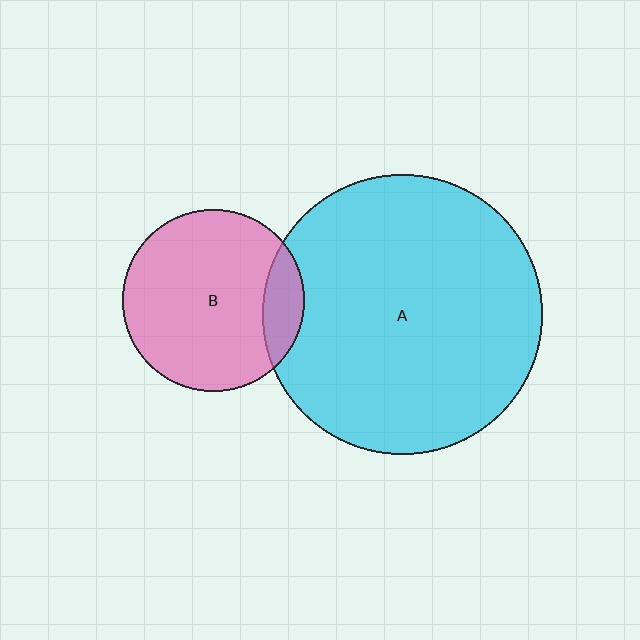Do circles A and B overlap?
Yes.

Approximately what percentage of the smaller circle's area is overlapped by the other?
Approximately 15%.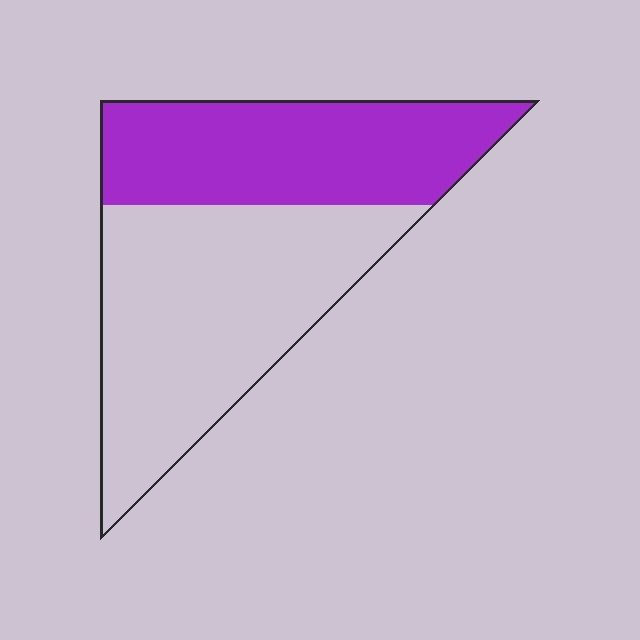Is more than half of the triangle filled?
No.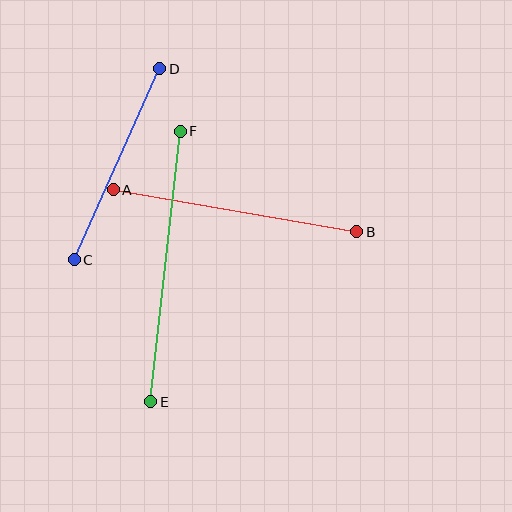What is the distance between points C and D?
The distance is approximately 209 pixels.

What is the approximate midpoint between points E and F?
The midpoint is at approximately (165, 267) pixels.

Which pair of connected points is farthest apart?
Points E and F are farthest apart.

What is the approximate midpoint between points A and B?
The midpoint is at approximately (235, 211) pixels.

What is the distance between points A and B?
The distance is approximately 247 pixels.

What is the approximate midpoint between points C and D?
The midpoint is at approximately (117, 164) pixels.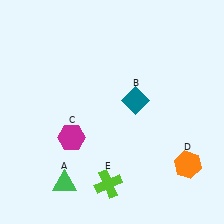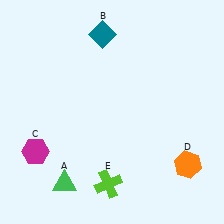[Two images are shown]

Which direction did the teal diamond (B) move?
The teal diamond (B) moved up.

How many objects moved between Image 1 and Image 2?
2 objects moved between the two images.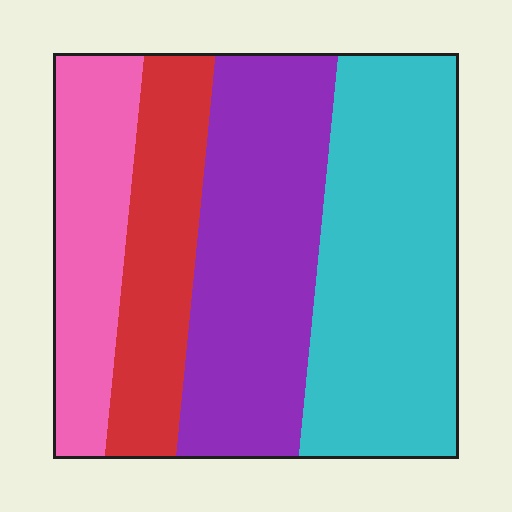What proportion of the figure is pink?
Pink covers 18% of the figure.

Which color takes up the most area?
Cyan, at roughly 35%.